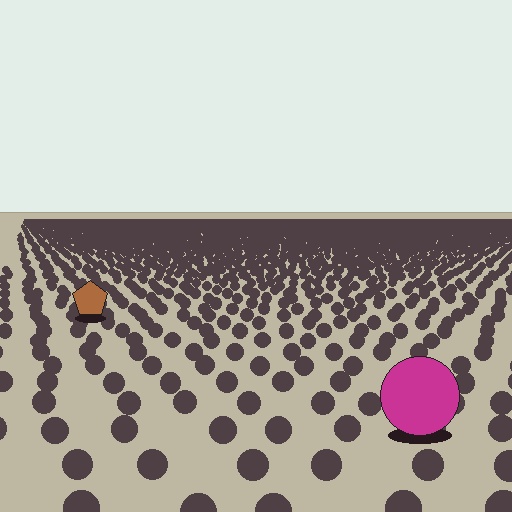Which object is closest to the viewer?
The magenta circle is closest. The texture marks near it are larger and more spread out.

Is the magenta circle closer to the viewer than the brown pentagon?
Yes. The magenta circle is closer — you can tell from the texture gradient: the ground texture is coarser near it.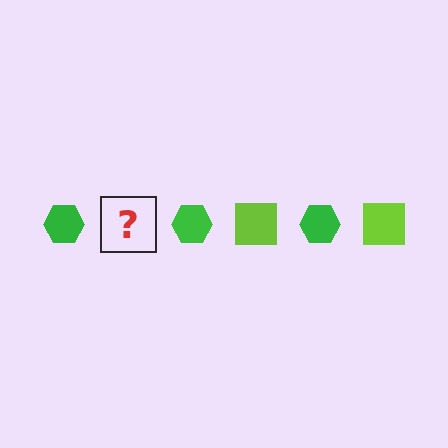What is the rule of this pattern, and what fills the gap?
The rule is that the pattern alternates between green hexagon and lime square. The gap should be filled with a lime square.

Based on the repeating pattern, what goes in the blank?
The blank should be a lime square.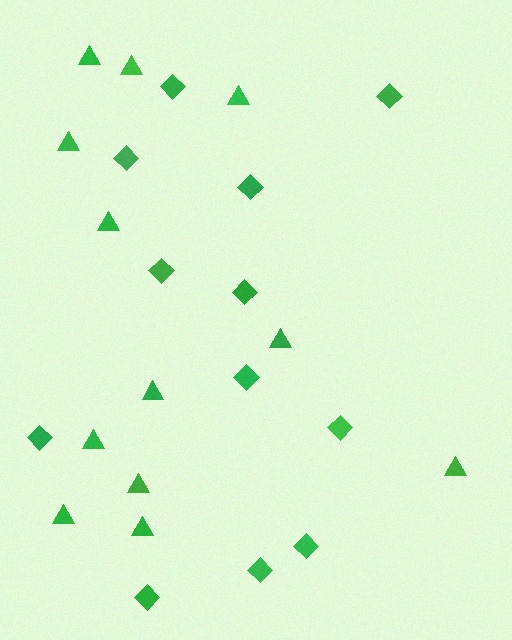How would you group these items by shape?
There are 2 groups: one group of triangles (12) and one group of diamonds (12).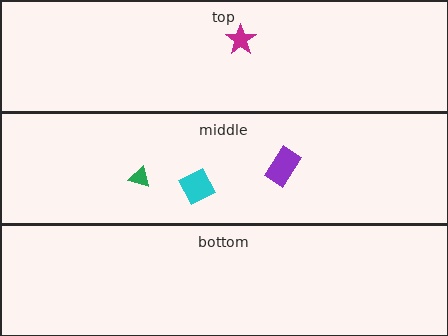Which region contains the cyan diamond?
The middle region.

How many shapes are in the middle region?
3.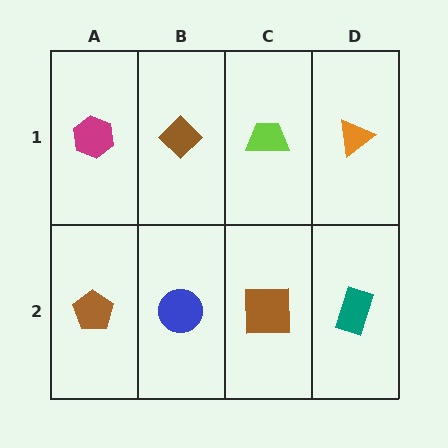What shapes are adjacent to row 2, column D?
An orange triangle (row 1, column D), a brown square (row 2, column C).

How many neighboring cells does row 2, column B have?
3.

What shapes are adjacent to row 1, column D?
A teal rectangle (row 2, column D), a lime trapezoid (row 1, column C).